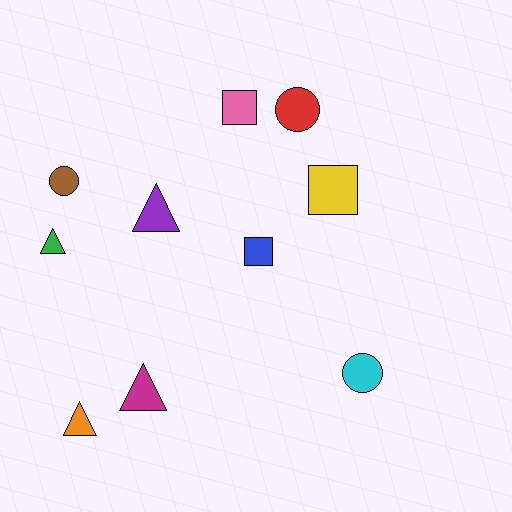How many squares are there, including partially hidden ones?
There are 3 squares.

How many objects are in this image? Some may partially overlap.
There are 10 objects.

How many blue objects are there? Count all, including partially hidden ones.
There is 1 blue object.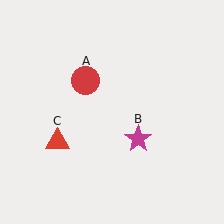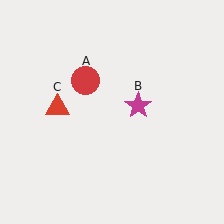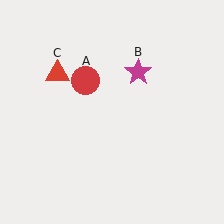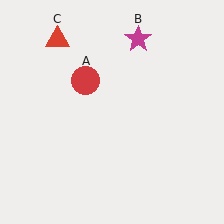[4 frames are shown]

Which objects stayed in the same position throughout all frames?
Red circle (object A) remained stationary.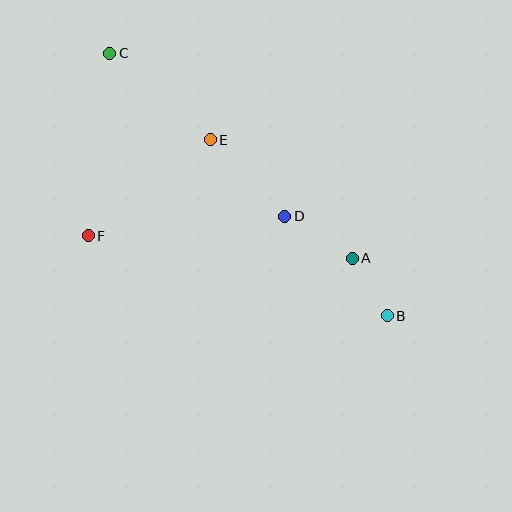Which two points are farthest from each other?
Points B and C are farthest from each other.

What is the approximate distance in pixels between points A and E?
The distance between A and E is approximately 185 pixels.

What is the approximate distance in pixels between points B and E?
The distance between B and E is approximately 250 pixels.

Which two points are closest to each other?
Points A and B are closest to each other.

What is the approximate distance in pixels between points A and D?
The distance between A and D is approximately 79 pixels.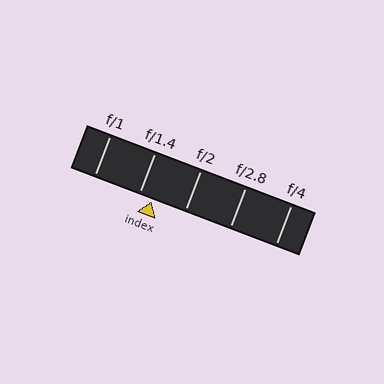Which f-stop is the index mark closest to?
The index mark is closest to f/1.4.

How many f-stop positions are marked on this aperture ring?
There are 5 f-stop positions marked.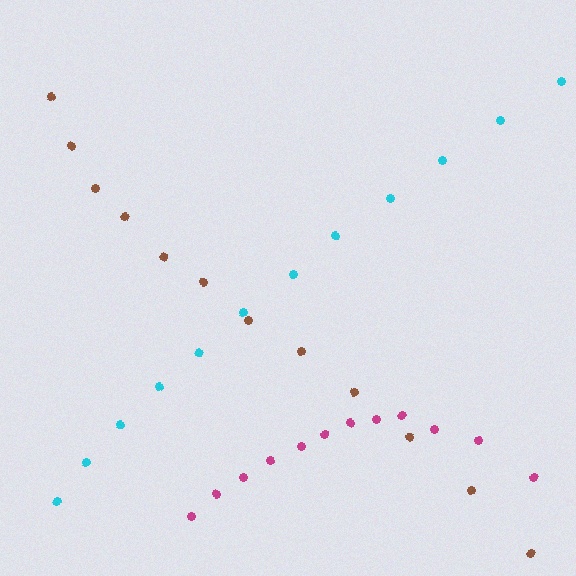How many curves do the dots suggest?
There are 3 distinct paths.